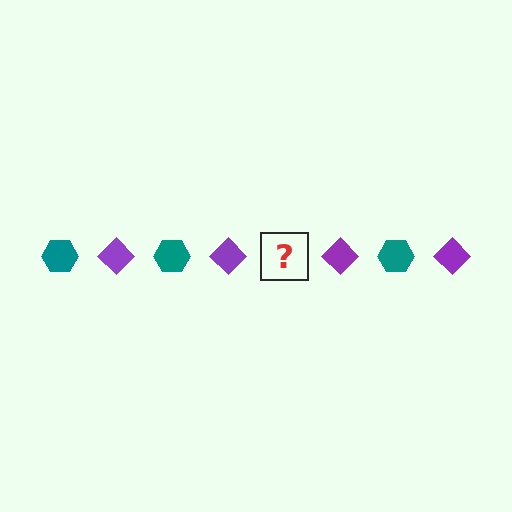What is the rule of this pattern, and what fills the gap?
The rule is that the pattern alternates between teal hexagon and purple diamond. The gap should be filled with a teal hexagon.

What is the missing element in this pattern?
The missing element is a teal hexagon.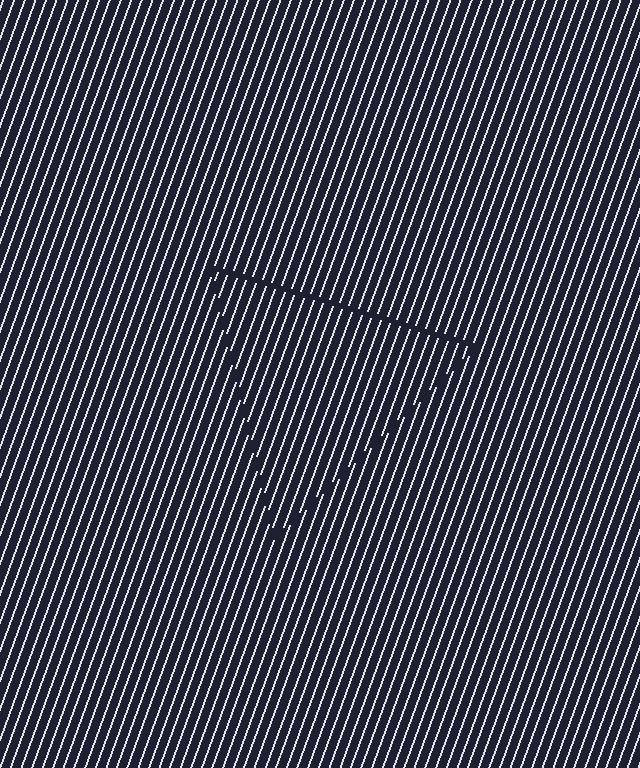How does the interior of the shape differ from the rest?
The interior of the shape contains the same grating, shifted by half a period — the contour is defined by the phase discontinuity where line-ends from the inner and outer gratings abut.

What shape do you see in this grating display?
An illusory triangle. The interior of the shape contains the same grating, shifted by half a period — the contour is defined by the phase discontinuity where line-ends from the inner and outer gratings abut.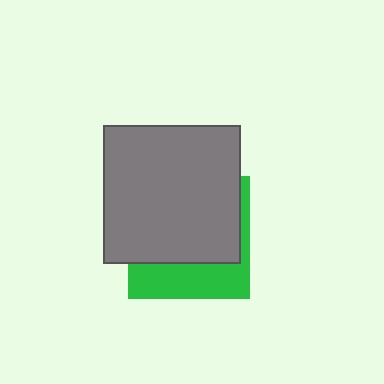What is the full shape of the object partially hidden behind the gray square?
The partially hidden object is a green square.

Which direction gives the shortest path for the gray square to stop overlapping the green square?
Moving up gives the shortest separation.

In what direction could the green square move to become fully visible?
The green square could move down. That would shift it out from behind the gray square entirely.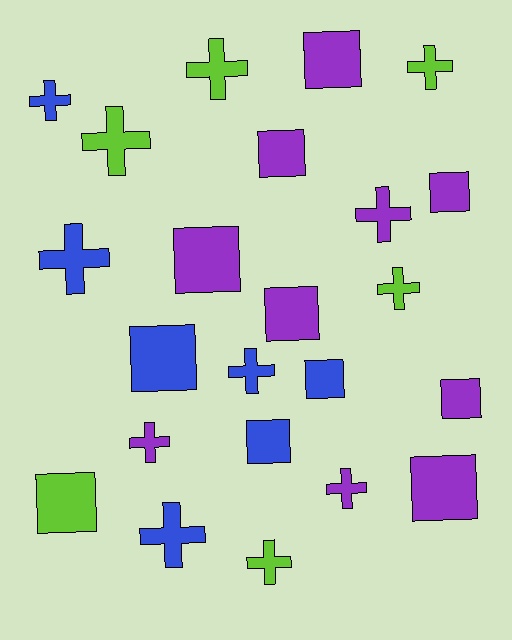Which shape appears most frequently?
Cross, with 12 objects.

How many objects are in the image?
There are 23 objects.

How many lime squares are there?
There is 1 lime square.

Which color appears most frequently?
Purple, with 10 objects.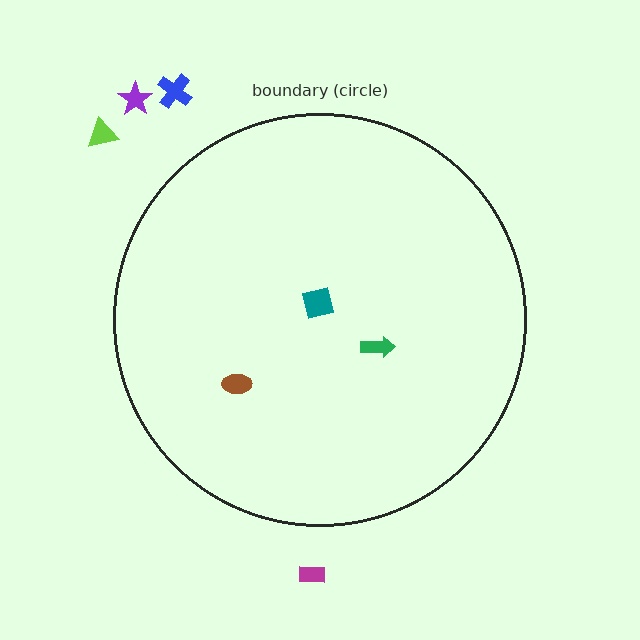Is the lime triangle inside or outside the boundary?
Outside.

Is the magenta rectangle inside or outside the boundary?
Outside.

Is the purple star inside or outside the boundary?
Outside.